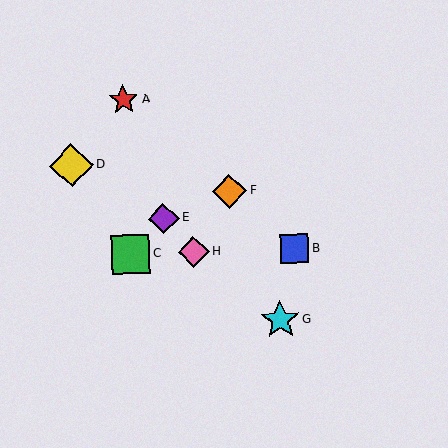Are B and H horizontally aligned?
Yes, both are at y≈248.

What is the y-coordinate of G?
Object G is at y≈320.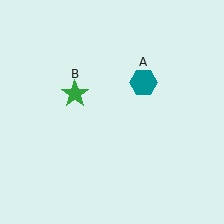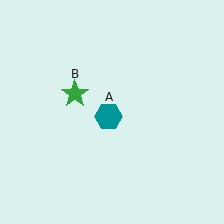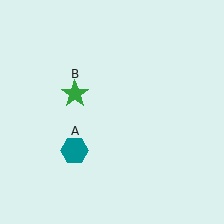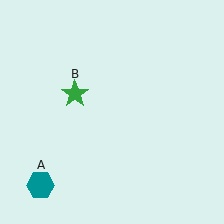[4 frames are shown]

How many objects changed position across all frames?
1 object changed position: teal hexagon (object A).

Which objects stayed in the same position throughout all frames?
Green star (object B) remained stationary.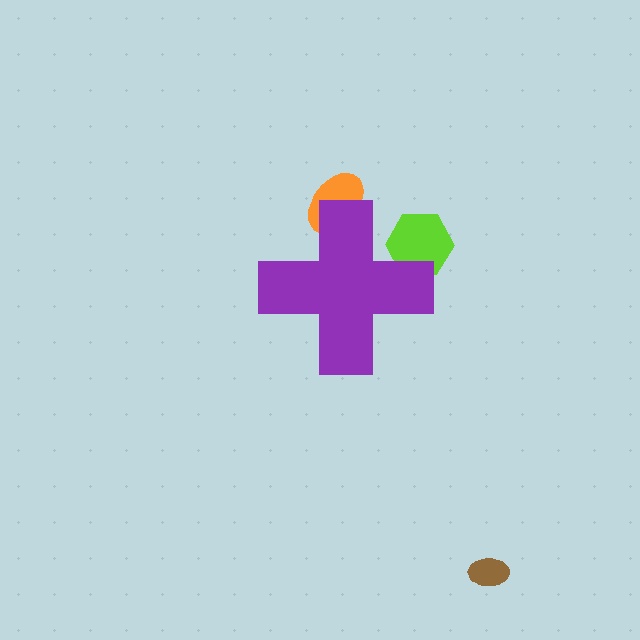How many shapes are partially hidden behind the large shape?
2 shapes are partially hidden.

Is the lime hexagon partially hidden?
Yes, the lime hexagon is partially hidden behind the purple cross.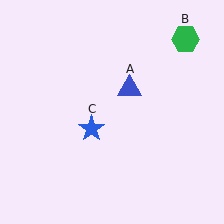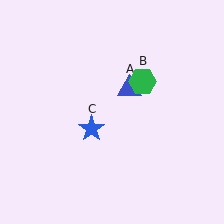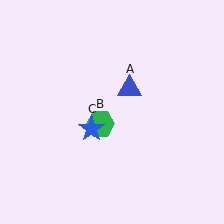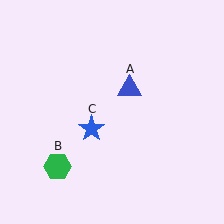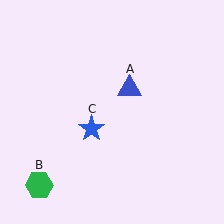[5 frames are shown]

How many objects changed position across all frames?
1 object changed position: green hexagon (object B).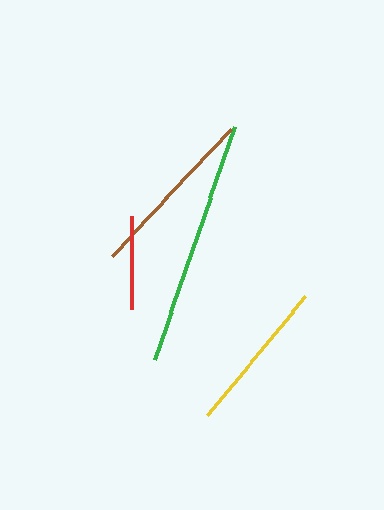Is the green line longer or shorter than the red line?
The green line is longer than the red line.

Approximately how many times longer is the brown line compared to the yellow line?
The brown line is approximately 1.1 times the length of the yellow line.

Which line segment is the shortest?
The red line is the shortest at approximately 93 pixels.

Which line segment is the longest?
The green line is the longest at approximately 246 pixels.